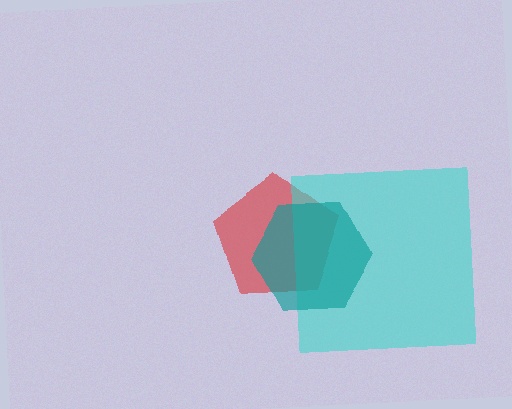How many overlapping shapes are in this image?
There are 3 overlapping shapes in the image.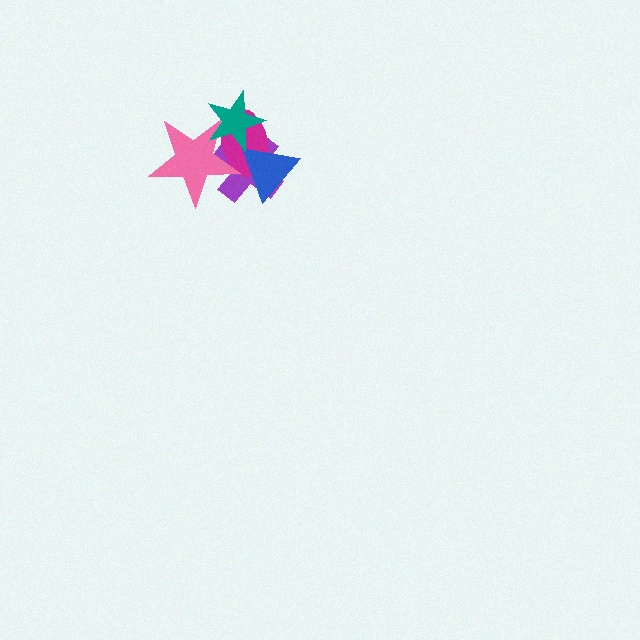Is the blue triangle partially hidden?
No, no other shape covers it.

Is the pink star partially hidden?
Yes, it is partially covered by another shape.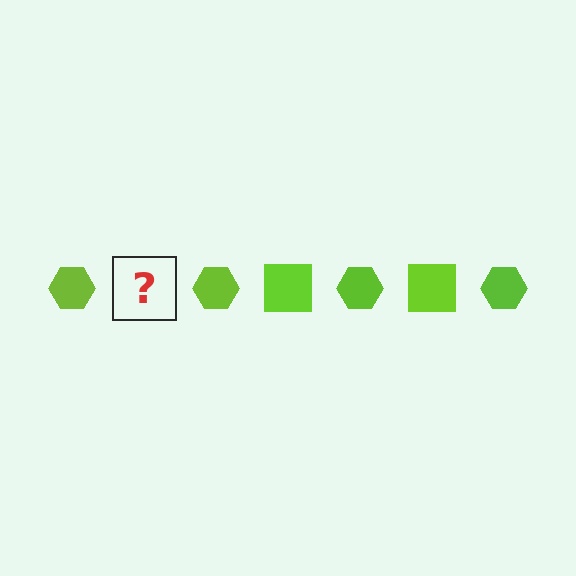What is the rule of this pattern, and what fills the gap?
The rule is that the pattern cycles through hexagon, square shapes in lime. The gap should be filled with a lime square.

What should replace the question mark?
The question mark should be replaced with a lime square.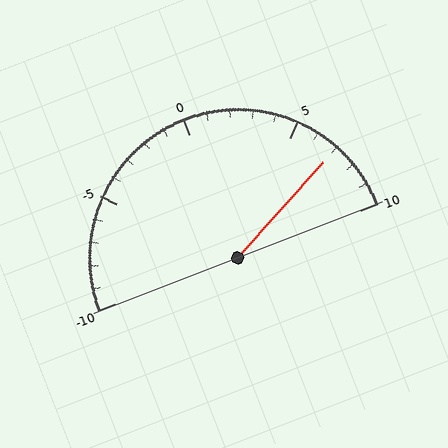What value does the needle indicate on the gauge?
The needle indicates approximately 7.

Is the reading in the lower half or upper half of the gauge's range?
The reading is in the upper half of the range (-10 to 10).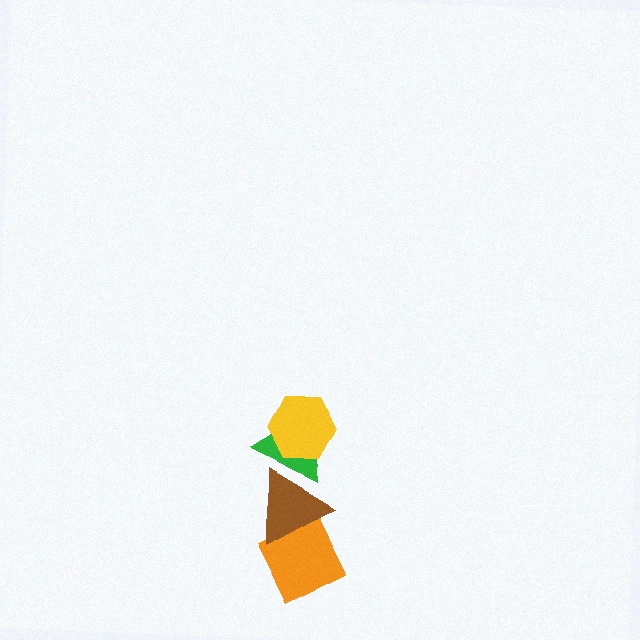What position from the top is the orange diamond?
The orange diamond is 4th from the top.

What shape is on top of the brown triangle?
The green triangle is on top of the brown triangle.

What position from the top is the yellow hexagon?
The yellow hexagon is 1st from the top.